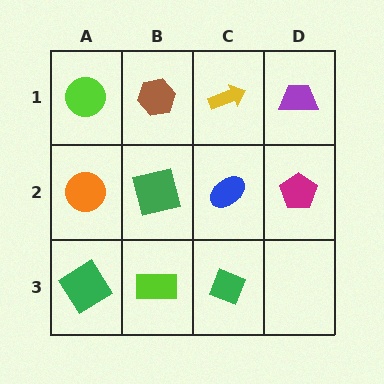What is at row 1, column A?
A lime circle.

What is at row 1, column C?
A yellow arrow.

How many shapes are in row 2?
4 shapes.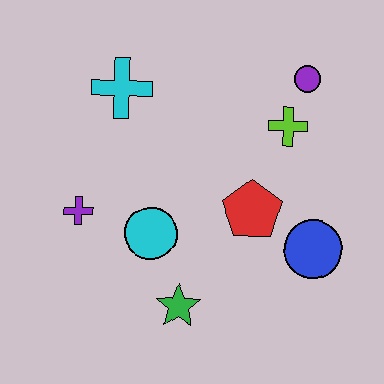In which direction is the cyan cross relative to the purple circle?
The cyan cross is to the left of the purple circle.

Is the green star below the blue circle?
Yes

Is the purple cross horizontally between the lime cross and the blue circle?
No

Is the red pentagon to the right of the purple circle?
No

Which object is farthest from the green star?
The purple circle is farthest from the green star.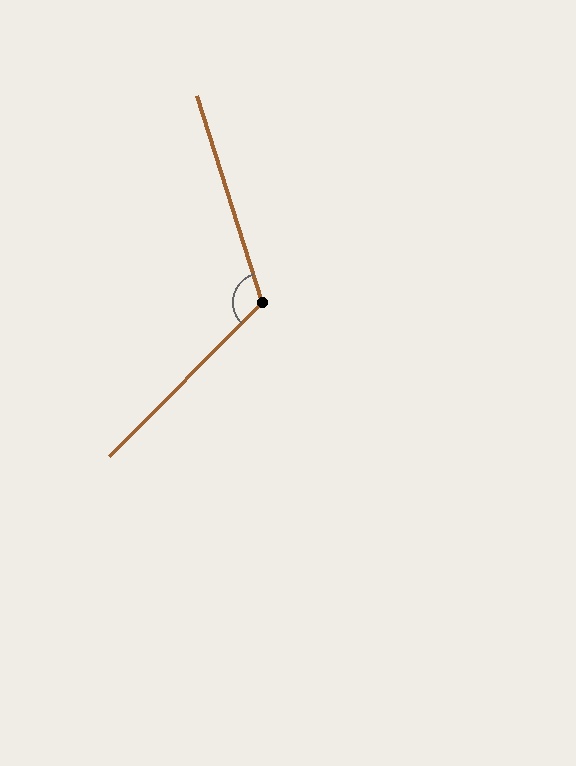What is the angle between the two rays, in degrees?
Approximately 118 degrees.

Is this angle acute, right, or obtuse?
It is obtuse.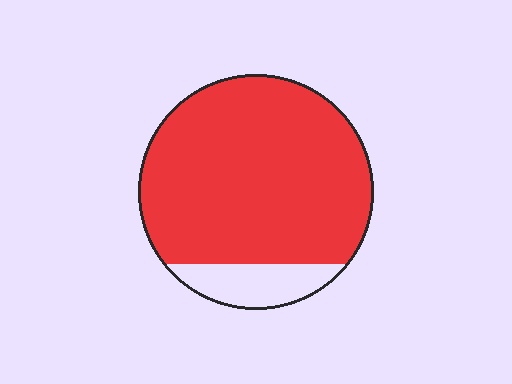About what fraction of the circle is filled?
About seven eighths (7/8).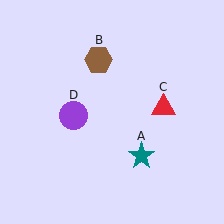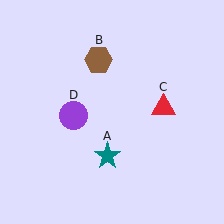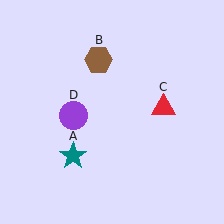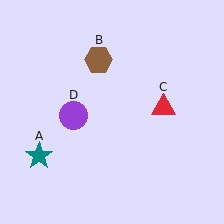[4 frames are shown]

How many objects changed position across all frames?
1 object changed position: teal star (object A).